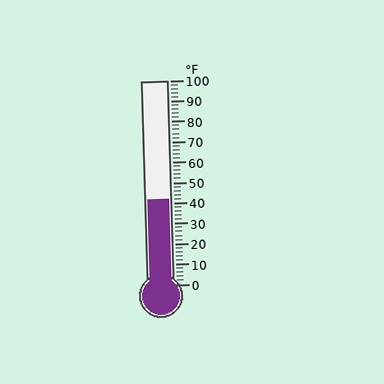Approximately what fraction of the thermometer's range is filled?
The thermometer is filled to approximately 40% of its range.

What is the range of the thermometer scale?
The thermometer scale ranges from 0°F to 100°F.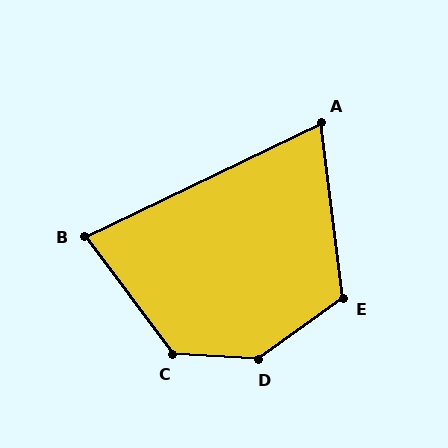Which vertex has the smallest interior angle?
A, at approximately 72 degrees.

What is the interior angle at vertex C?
Approximately 130 degrees (obtuse).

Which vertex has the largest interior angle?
D, at approximately 140 degrees.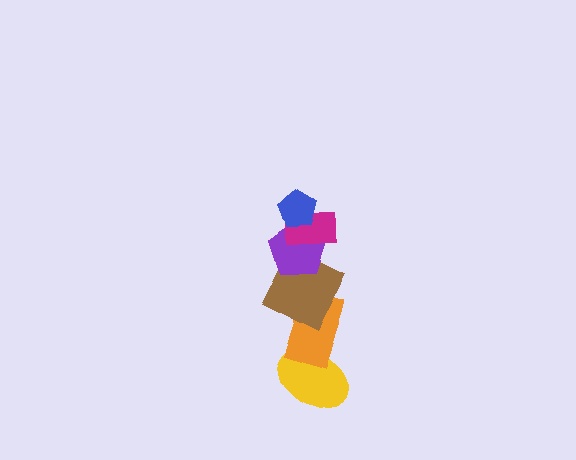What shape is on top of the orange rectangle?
The brown square is on top of the orange rectangle.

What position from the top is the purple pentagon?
The purple pentagon is 3rd from the top.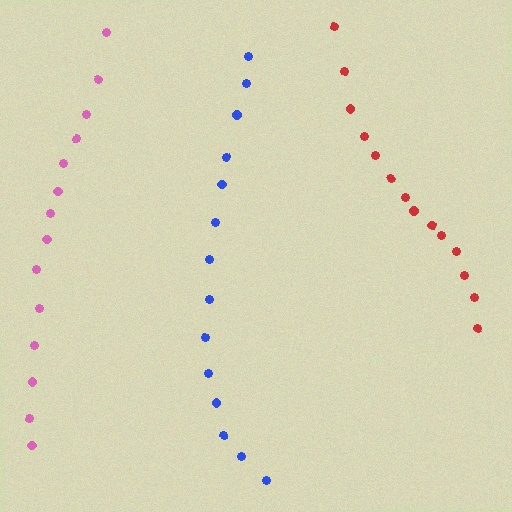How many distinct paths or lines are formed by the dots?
There are 3 distinct paths.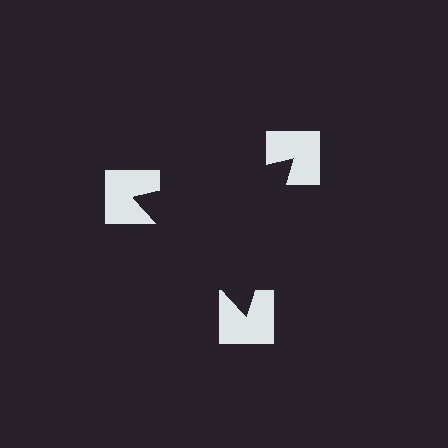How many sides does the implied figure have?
3 sides.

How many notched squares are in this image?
There are 3 — one at each vertex of the illusory triangle.